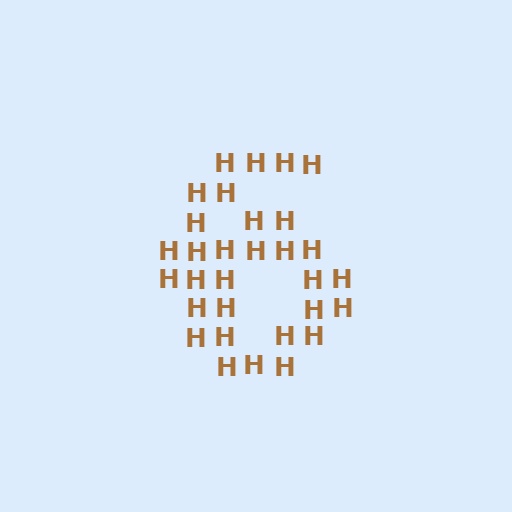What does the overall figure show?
The overall figure shows the digit 6.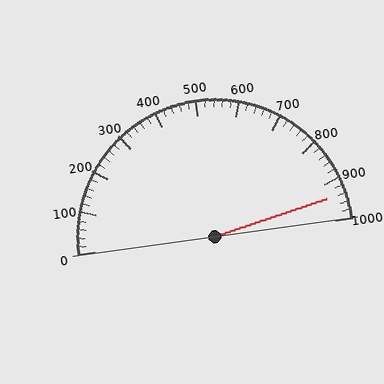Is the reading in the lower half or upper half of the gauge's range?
The reading is in the upper half of the range (0 to 1000).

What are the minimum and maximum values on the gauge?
The gauge ranges from 0 to 1000.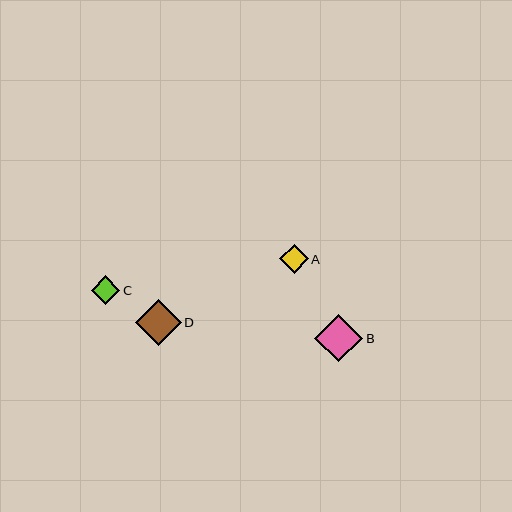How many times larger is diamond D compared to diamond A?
Diamond D is approximately 1.6 times the size of diamond A.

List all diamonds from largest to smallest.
From largest to smallest: B, D, A, C.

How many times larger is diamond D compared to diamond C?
Diamond D is approximately 1.6 times the size of diamond C.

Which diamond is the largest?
Diamond B is the largest with a size of approximately 48 pixels.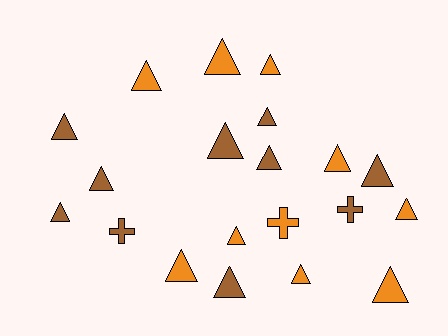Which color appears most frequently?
Orange, with 10 objects.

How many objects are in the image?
There are 20 objects.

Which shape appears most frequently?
Triangle, with 17 objects.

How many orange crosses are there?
There is 1 orange cross.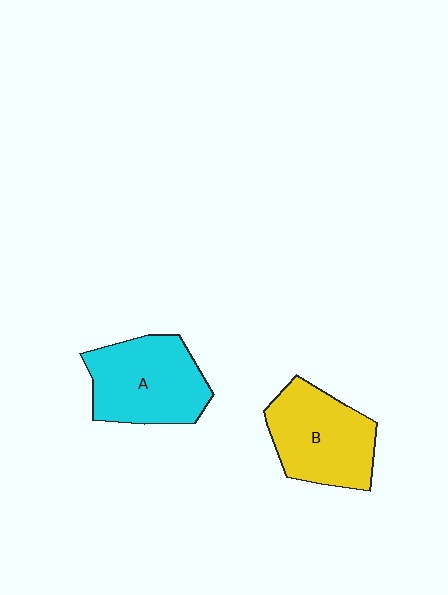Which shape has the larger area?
Shape A (cyan).